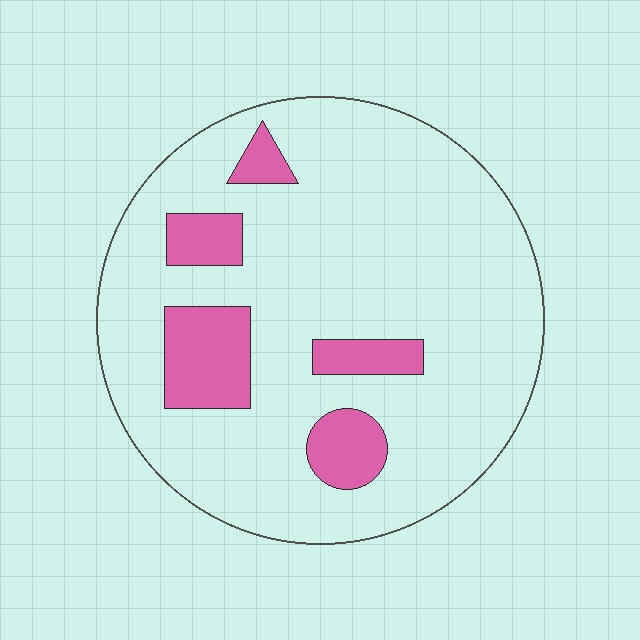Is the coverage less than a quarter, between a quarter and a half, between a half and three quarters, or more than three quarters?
Less than a quarter.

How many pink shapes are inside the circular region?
5.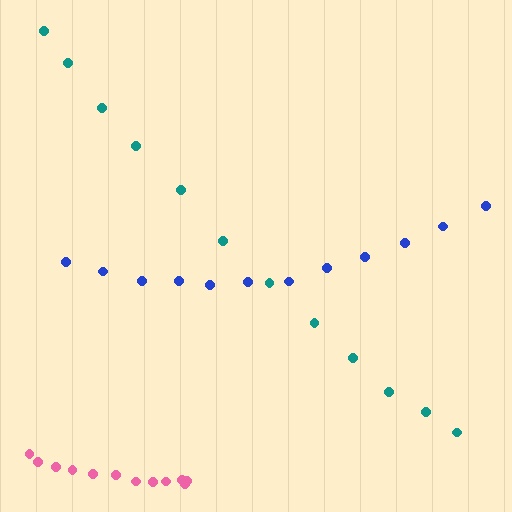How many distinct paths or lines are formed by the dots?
There are 3 distinct paths.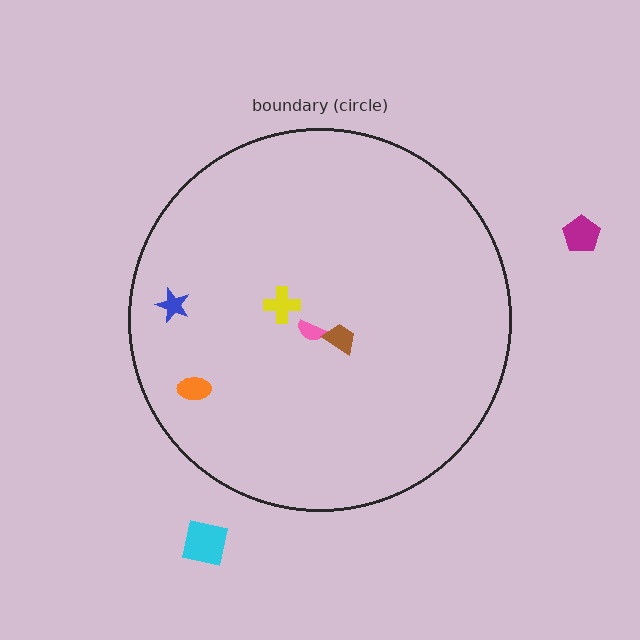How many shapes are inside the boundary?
5 inside, 2 outside.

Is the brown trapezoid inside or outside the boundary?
Inside.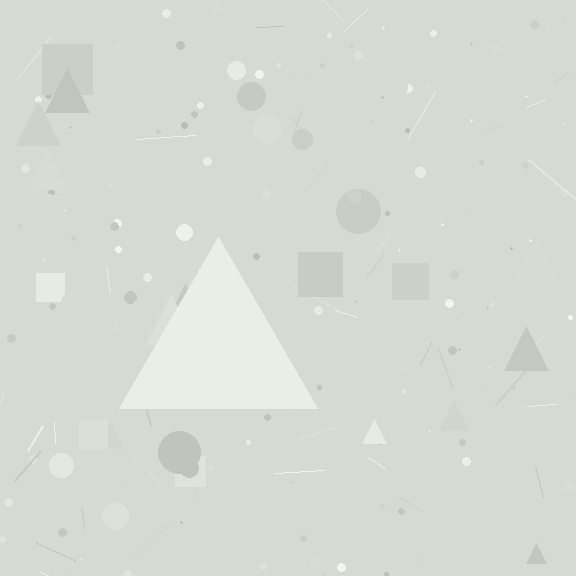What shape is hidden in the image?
A triangle is hidden in the image.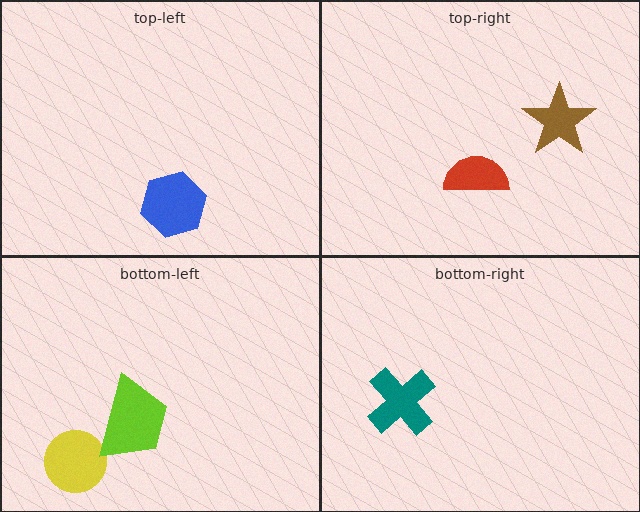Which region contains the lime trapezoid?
The bottom-left region.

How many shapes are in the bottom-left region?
2.